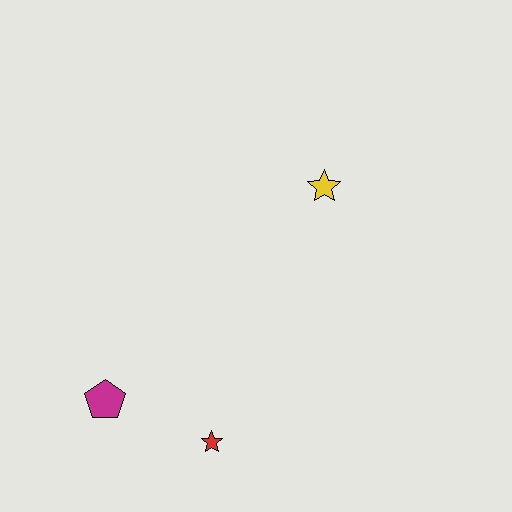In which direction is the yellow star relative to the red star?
The yellow star is above the red star.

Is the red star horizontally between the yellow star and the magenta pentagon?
Yes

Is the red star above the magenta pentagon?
No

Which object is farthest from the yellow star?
The magenta pentagon is farthest from the yellow star.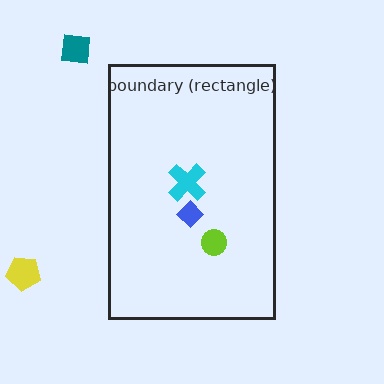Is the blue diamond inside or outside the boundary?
Inside.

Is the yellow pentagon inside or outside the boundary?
Outside.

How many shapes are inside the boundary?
3 inside, 2 outside.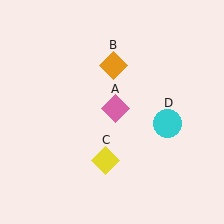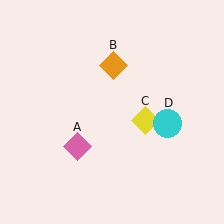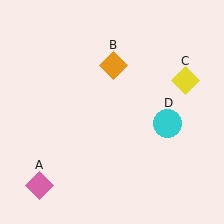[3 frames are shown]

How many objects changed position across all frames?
2 objects changed position: pink diamond (object A), yellow diamond (object C).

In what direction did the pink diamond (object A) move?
The pink diamond (object A) moved down and to the left.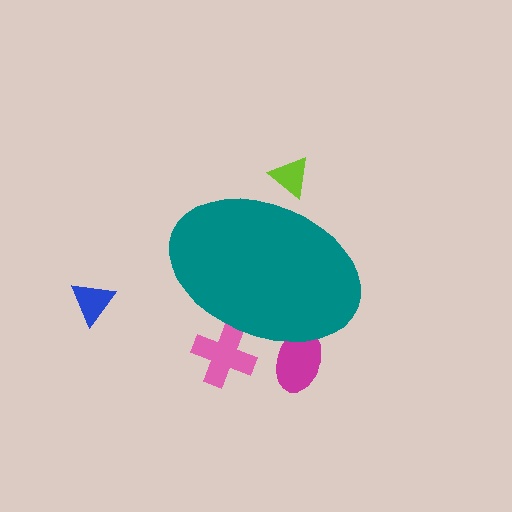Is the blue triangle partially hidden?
No, the blue triangle is fully visible.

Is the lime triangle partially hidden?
Yes, the lime triangle is partially hidden behind the teal ellipse.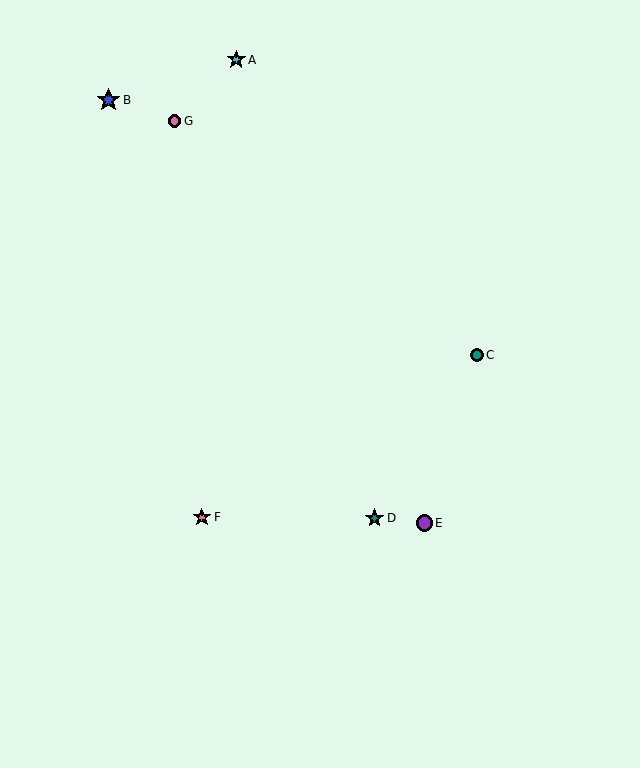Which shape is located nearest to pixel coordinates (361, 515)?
The teal star (labeled D) at (375, 518) is nearest to that location.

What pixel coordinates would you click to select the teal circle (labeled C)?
Click at (477, 355) to select the teal circle C.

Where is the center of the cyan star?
The center of the cyan star is at (236, 60).